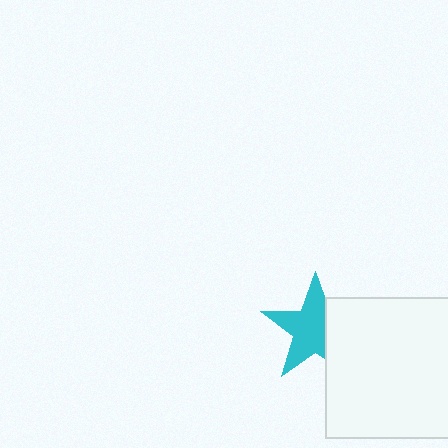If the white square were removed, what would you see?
You would see the complete cyan star.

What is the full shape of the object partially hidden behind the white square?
The partially hidden object is a cyan star.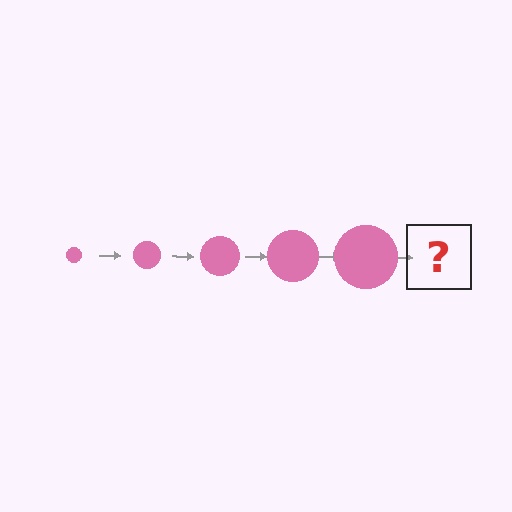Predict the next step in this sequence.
The next step is a pink circle, larger than the previous one.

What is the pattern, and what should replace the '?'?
The pattern is that the circle gets progressively larger each step. The '?' should be a pink circle, larger than the previous one.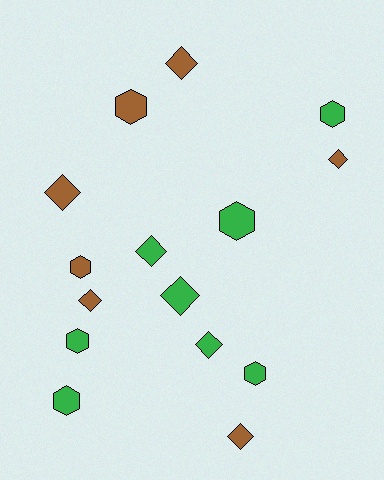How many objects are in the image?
There are 15 objects.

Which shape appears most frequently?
Diamond, with 8 objects.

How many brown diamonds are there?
There are 5 brown diamonds.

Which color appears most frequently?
Green, with 8 objects.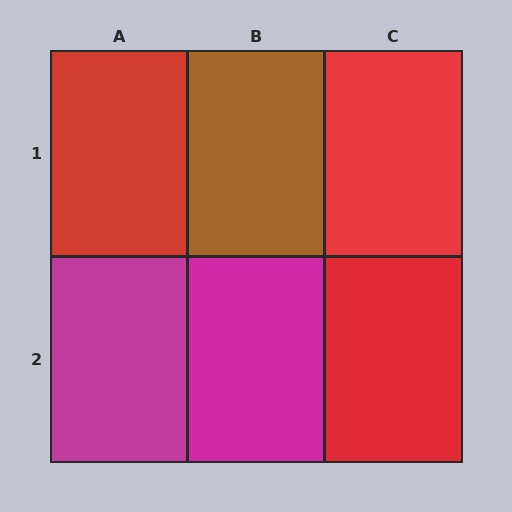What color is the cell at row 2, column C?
Red.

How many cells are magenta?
2 cells are magenta.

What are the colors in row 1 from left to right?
Red, brown, red.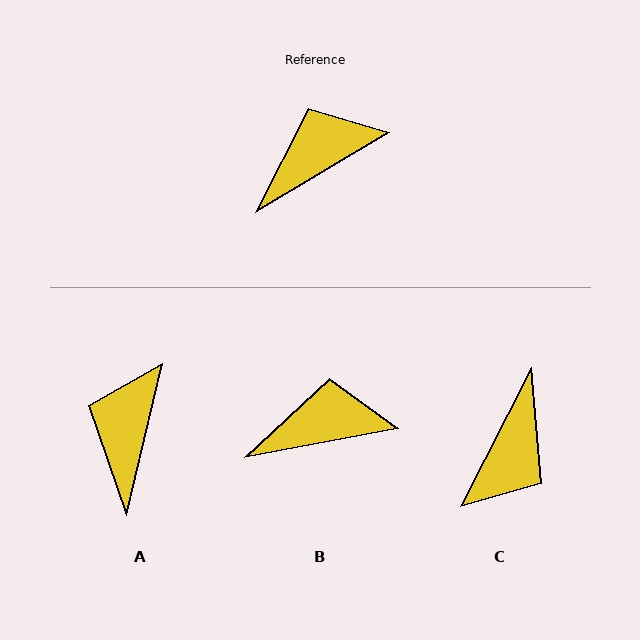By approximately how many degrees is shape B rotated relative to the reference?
Approximately 20 degrees clockwise.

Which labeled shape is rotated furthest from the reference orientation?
C, about 148 degrees away.